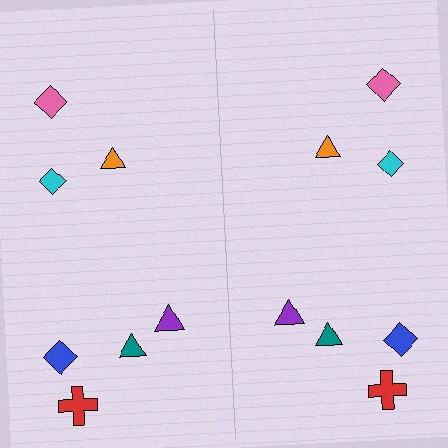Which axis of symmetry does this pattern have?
The pattern has a vertical axis of symmetry running through the center of the image.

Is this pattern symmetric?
Yes, this pattern has bilateral (reflection) symmetry.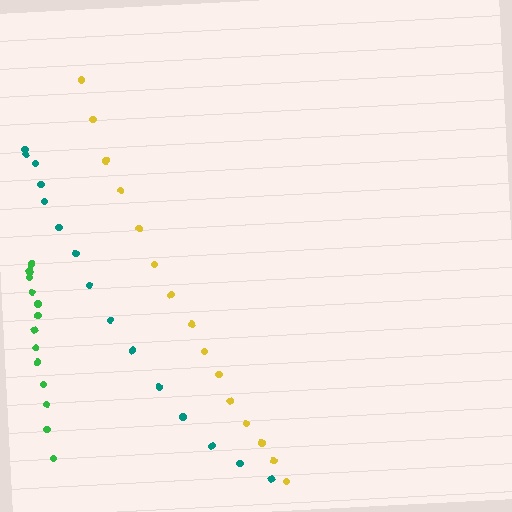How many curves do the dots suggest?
There are 3 distinct paths.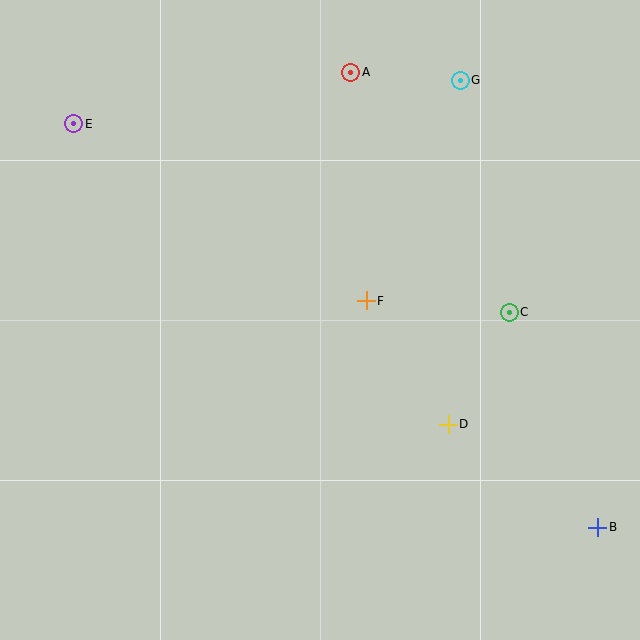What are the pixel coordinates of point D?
Point D is at (448, 424).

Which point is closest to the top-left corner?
Point E is closest to the top-left corner.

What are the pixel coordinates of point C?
Point C is at (509, 312).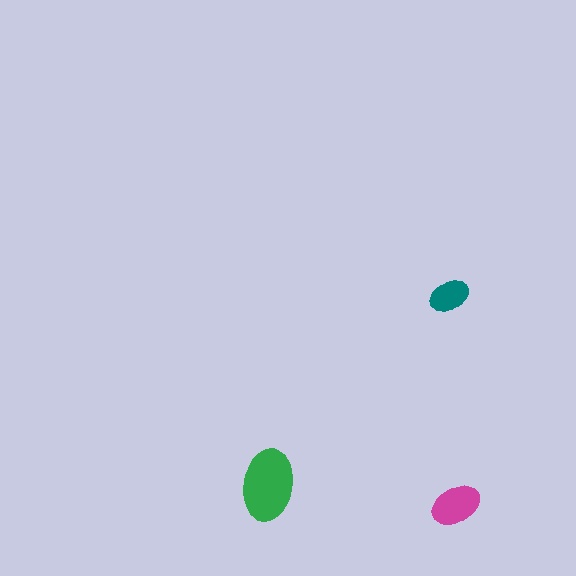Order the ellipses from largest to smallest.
the green one, the magenta one, the teal one.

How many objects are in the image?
There are 3 objects in the image.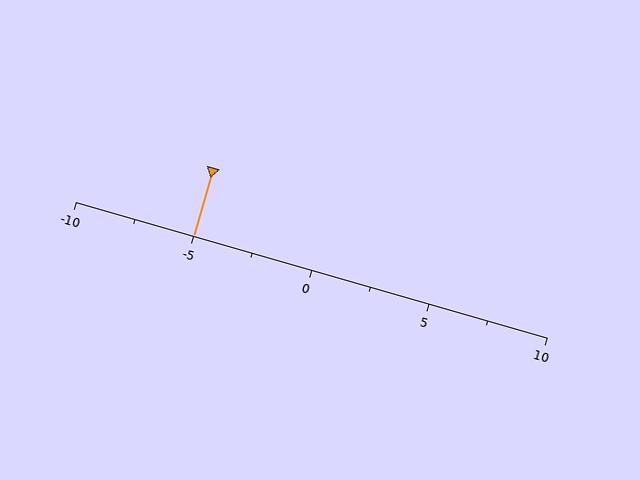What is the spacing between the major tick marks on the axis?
The major ticks are spaced 5 apart.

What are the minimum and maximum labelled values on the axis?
The axis runs from -10 to 10.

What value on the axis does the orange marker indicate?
The marker indicates approximately -5.